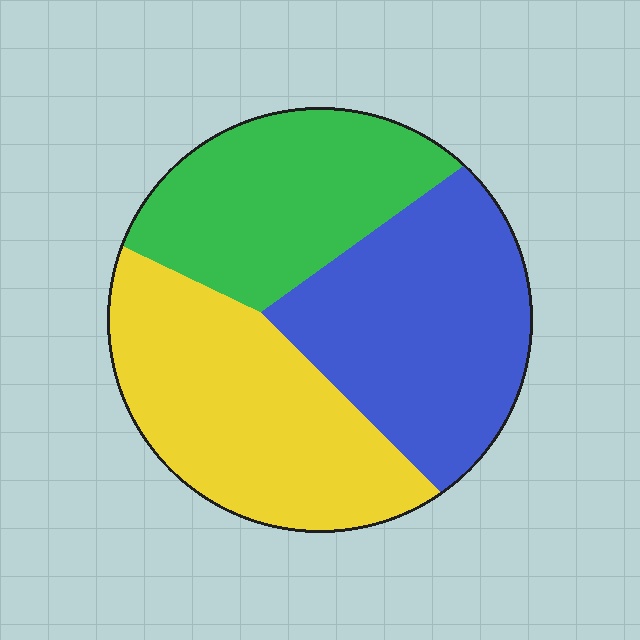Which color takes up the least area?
Green, at roughly 30%.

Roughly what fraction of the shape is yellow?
Yellow covers 36% of the shape.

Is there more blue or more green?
Blue.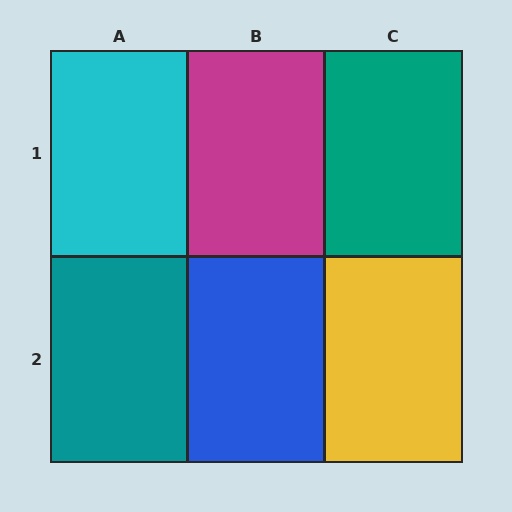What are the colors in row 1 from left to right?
Cyan, magenta, teal.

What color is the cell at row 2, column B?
Blue.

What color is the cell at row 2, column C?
Yellow.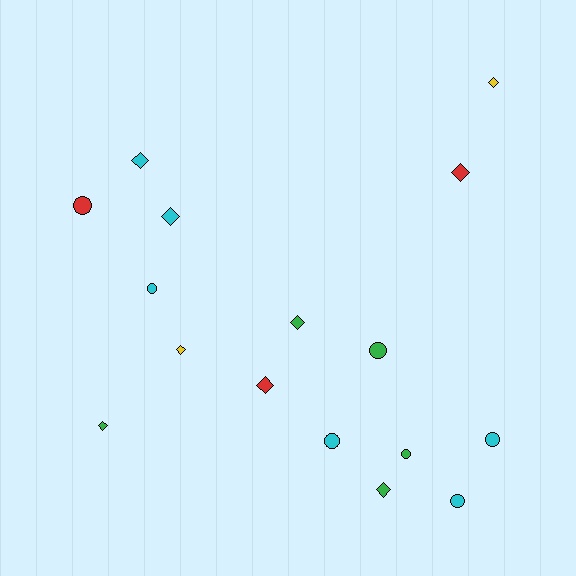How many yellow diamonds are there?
There are 2 yellow diamonds.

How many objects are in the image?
There are 16 objects.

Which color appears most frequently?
Cyan, with 6 objects.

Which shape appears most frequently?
Diamond, with 9 objects.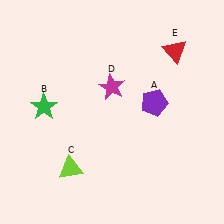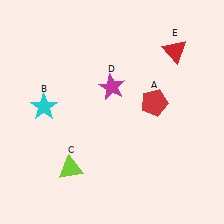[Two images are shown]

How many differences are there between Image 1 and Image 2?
There are 2 differences between the two images.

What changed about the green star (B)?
In Image 1, B is green. In Image 2, it changed to cyan.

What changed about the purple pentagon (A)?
In Image 1, A is purple. In Image 2, it changed to red.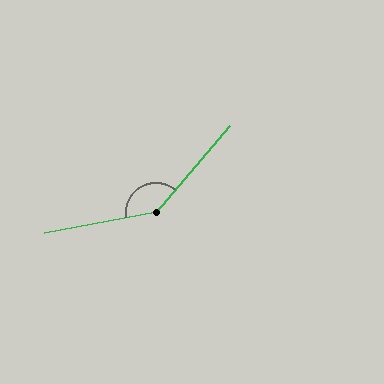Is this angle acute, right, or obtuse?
It is obtuse.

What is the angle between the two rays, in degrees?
Approximately 141 degrees.